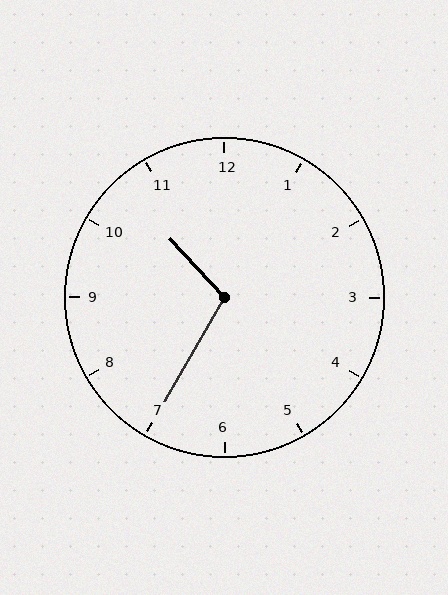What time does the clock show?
10:35.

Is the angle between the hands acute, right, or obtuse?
It is obtuse.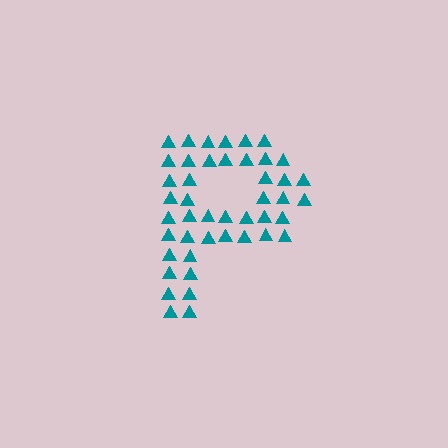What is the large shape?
The large shape is the letter P.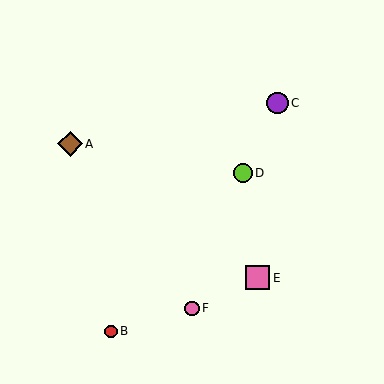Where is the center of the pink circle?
The center of the pink circle is at (192, 308).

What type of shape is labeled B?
Shape B is a red circle.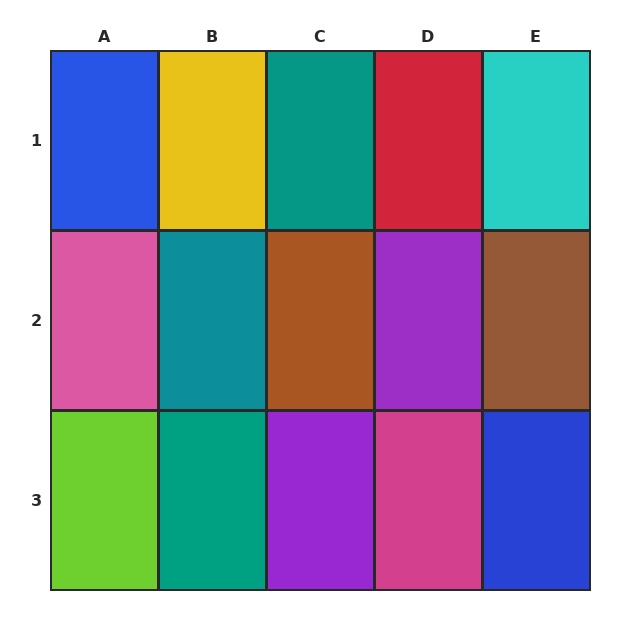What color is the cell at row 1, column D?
Red.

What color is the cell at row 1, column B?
Yellow.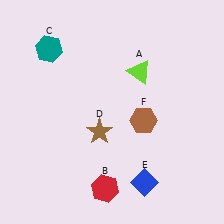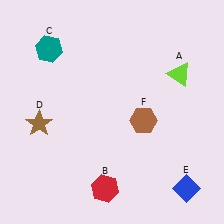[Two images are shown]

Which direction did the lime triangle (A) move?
The lime triangle (A) moved right.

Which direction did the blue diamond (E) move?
The blue diamond (E) moved right.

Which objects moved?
The objects that moved are: the lime triangle (A), the brown star (D), the blue diamond (E).